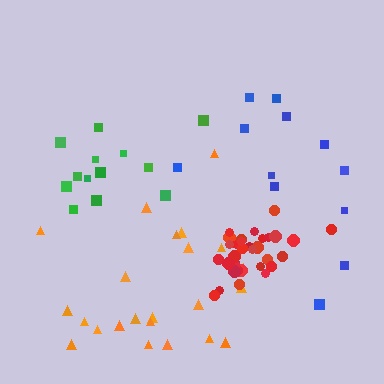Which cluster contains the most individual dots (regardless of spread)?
Red (34).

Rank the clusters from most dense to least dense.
red, green, orange, blue.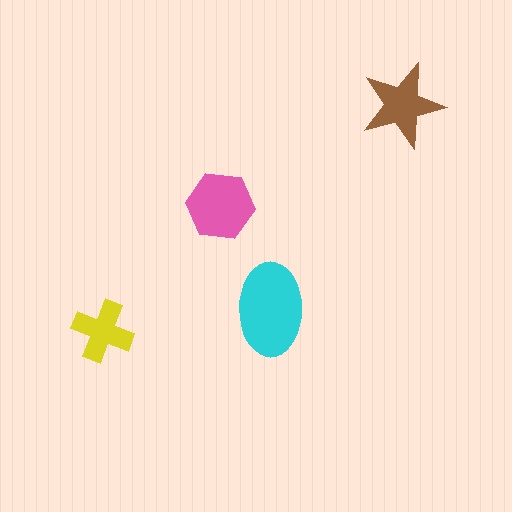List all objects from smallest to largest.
The yellow cross, the brown star, the pink hexagon, the cyan ellipse.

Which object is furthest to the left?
The yellow cross is leftmost.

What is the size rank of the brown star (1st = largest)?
3rd.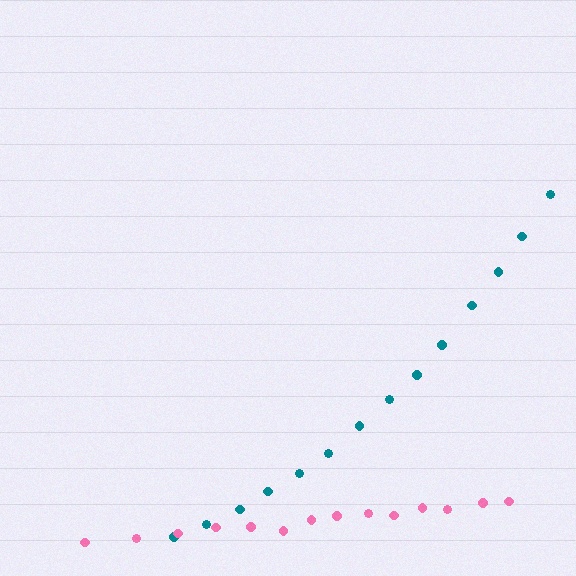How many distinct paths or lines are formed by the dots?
There are 2 distinct paths.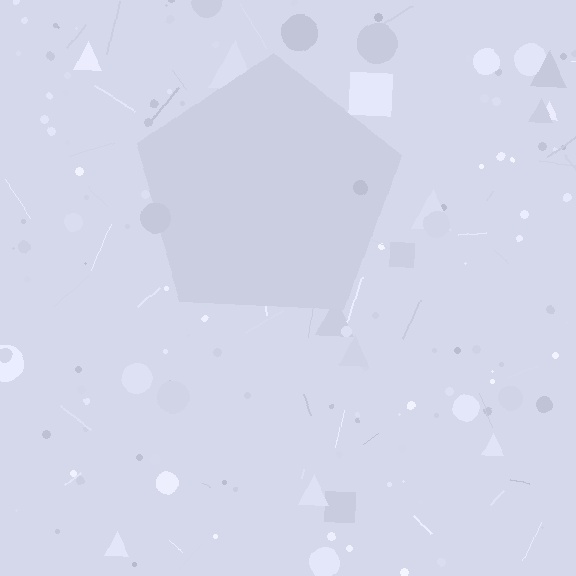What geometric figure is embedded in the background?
A pentagon is embedded in the background.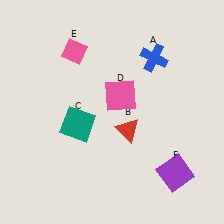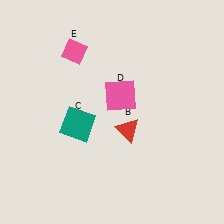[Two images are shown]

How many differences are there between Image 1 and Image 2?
There are 2 differences between the two images.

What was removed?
The blue cross (A), the purple square (F) were removed in Image 2.